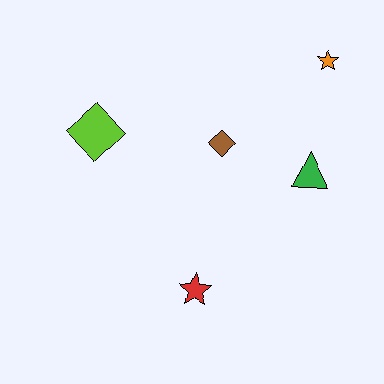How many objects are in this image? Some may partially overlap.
There are 5 objects.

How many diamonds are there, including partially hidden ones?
There are 2 diamonds.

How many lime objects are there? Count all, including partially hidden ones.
There is 1 lime object.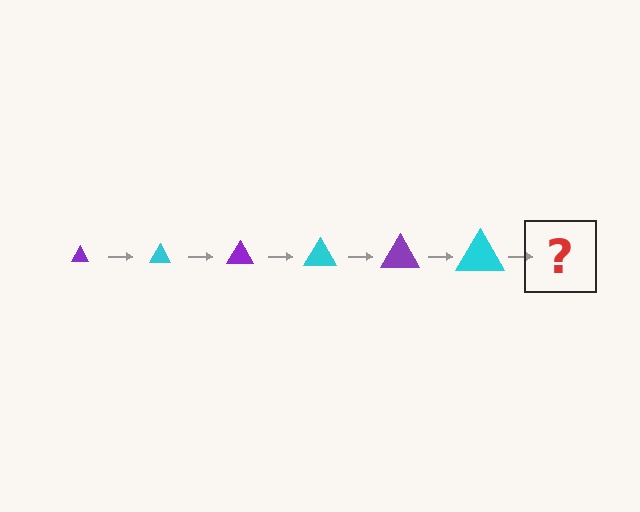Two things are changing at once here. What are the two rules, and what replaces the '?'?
The two rules are that the triangle grows larger each step and the color cycles through purple and cyan. The '?' should be a purple triangle, larger than the previous one.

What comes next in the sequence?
The next element should be a purple triangle, larger than the previous one.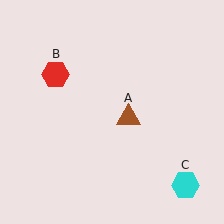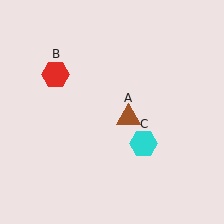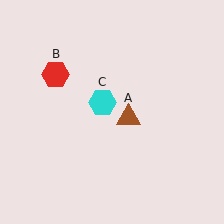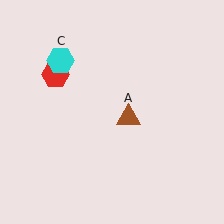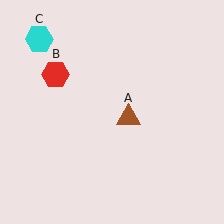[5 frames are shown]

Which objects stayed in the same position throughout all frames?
Brown triangle (object A) and red hexagon (object B) remained stationary.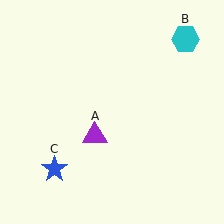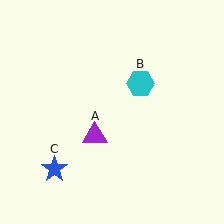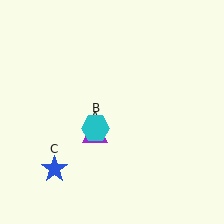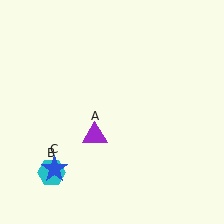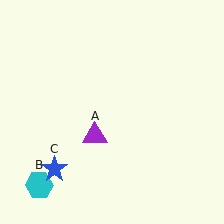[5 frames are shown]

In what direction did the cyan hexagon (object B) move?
The cyan hexagon (object B) moved down and to the left.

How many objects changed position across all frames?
1 object changed position: cyan hexagon (object B).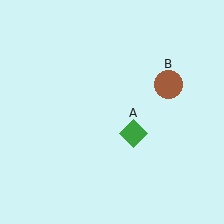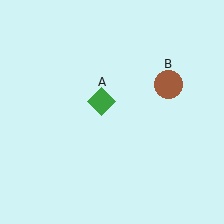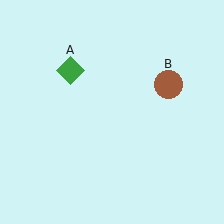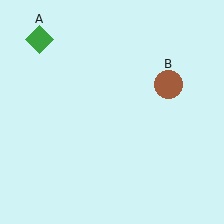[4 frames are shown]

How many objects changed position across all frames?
1 object changed position: green diamond (object A).